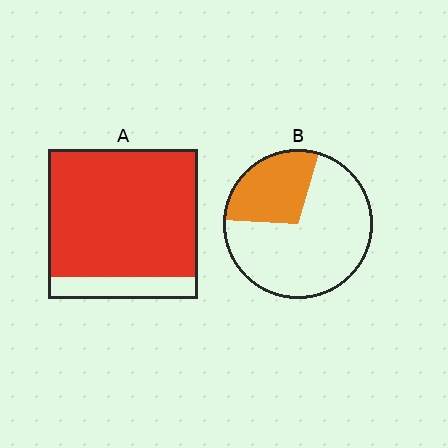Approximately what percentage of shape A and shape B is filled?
A is approximately 85% and B is approximately 30%.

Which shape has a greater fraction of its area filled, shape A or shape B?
Shape A.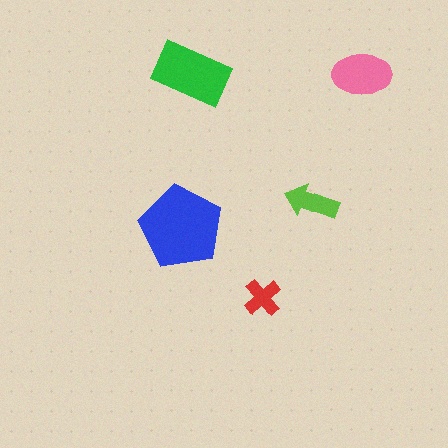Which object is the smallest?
The red cross.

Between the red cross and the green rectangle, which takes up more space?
The green rectangle.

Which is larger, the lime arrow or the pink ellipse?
The pink ellipse.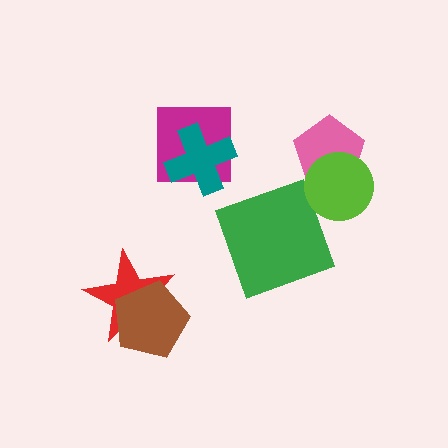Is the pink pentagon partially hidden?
Yes, it is partially covered by another shape.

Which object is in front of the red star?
The brown pentagon is in front of the red star.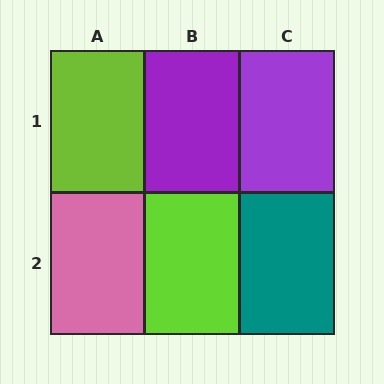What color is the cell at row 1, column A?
Lime.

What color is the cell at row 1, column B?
Purple.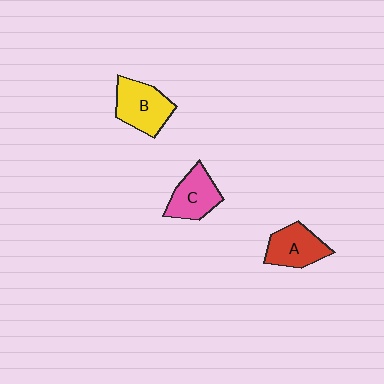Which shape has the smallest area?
Shape C (pink).